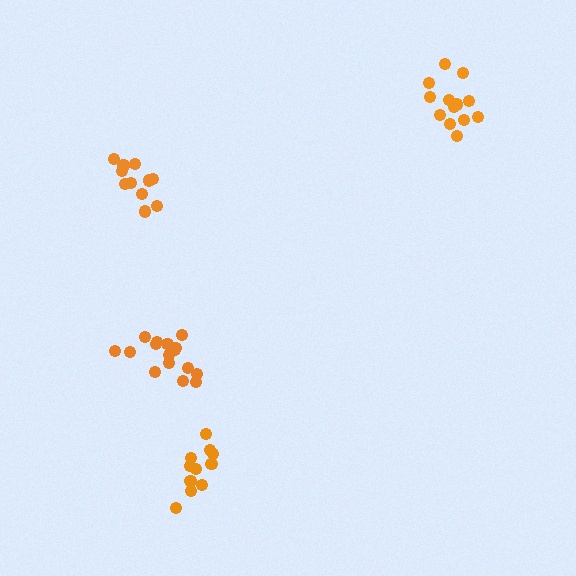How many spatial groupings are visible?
There are 4 spatial groupings.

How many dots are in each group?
Group 1: 11 dots, Group 2: 14 dots, Group 3: 12 dots, Group 4: 16 dots (53 total).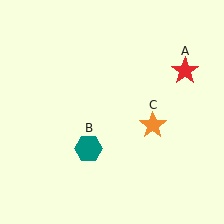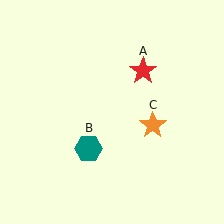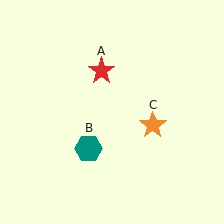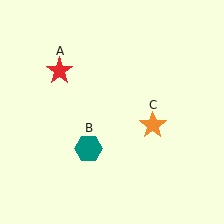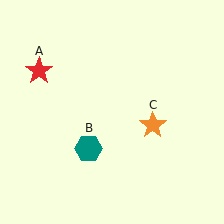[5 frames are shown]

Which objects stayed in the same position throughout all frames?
Teal hexagon (object B) and orange star (object C) remained stationary.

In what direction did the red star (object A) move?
The red star (object A) moved left.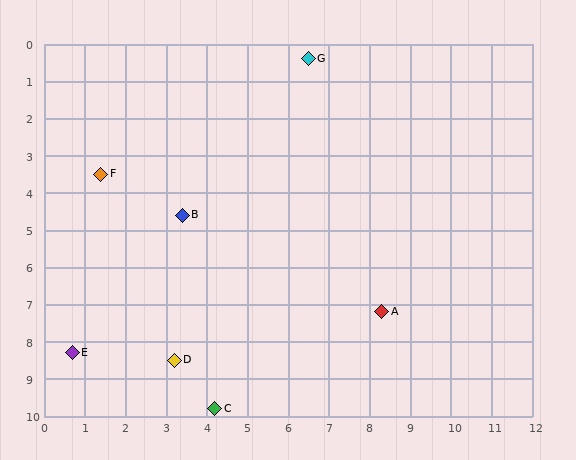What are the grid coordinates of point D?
Point D is at approximately (3.2, 8.5).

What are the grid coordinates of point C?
Point C is at approximately (4.2, 9.8).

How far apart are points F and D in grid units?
Points F and D are about 5.3 grid units apart.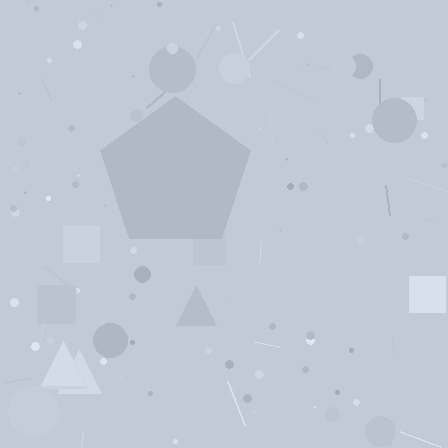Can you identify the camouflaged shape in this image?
The camouflaged shape is a pentagon.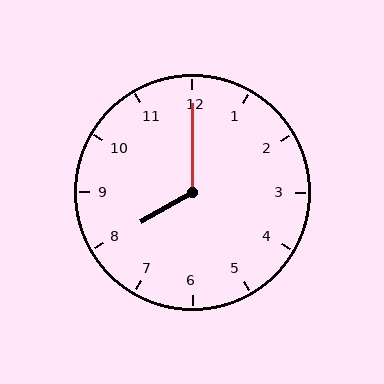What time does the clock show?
8:00.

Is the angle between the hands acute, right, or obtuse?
It is obtuse.